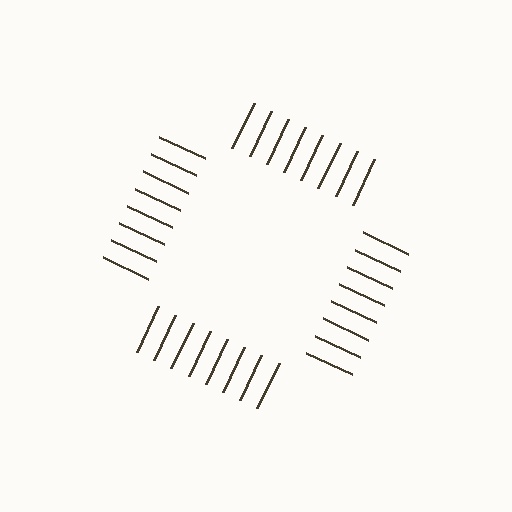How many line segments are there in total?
32 — 8 along each of the 4 edges.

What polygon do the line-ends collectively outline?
An illusory square — the line segments terminate on its edges but no continuous stroke is drawn.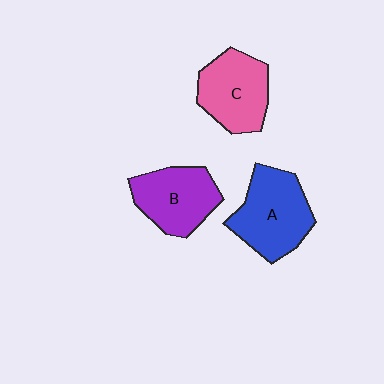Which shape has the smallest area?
Shape B (purple).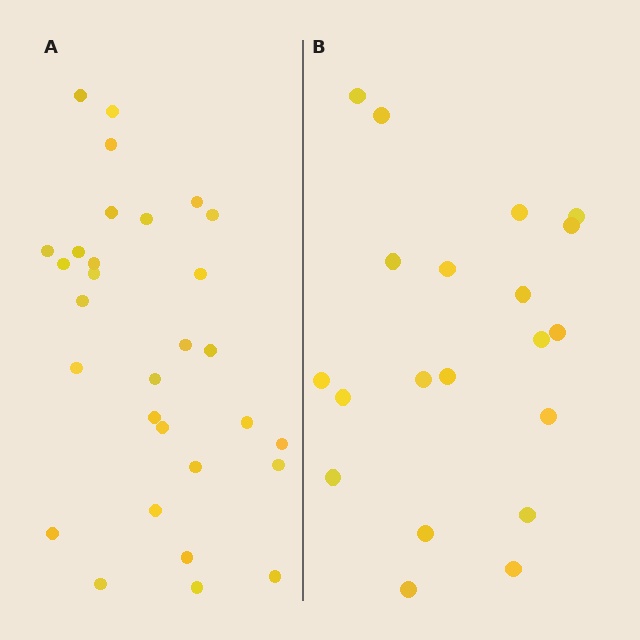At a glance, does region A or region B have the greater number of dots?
Region A (the left region) has more dots.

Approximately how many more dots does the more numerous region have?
Region A has roughly 10 or so more dots than region B.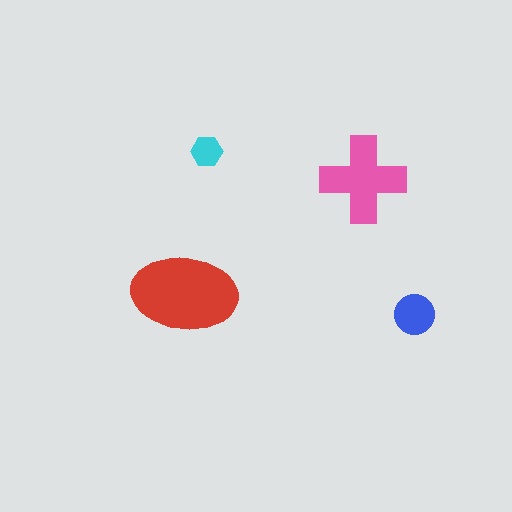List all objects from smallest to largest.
The cyan hexagon, the blue circle, the pink cross, the red ellipse.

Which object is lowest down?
The blue circle is bottommost.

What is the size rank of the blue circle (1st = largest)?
3rd.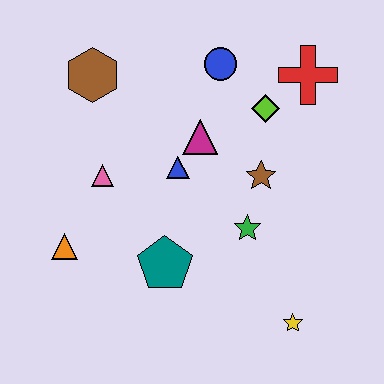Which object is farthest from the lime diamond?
The orange triangle is farthest from the lime diamond.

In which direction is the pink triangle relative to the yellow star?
The pink triangle is to the left of the yellow star.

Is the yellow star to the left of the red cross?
Yes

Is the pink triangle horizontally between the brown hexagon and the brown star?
Yes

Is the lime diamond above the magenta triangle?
Yes